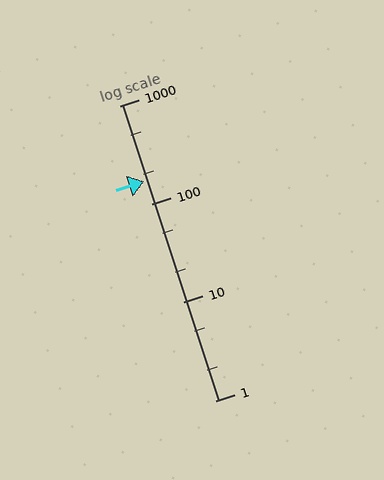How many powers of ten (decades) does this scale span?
The scale spans 3 decades, from 1 to 1000.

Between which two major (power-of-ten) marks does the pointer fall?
The pointer is between 100 and 1000.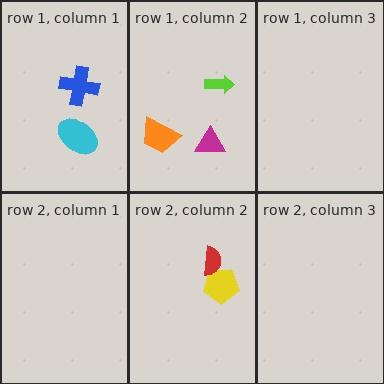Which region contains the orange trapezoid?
The row 1, column 2 region.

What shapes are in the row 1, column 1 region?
The cyan ellipse, the blue cross.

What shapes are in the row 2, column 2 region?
The yellow pentagon, the red semicircle.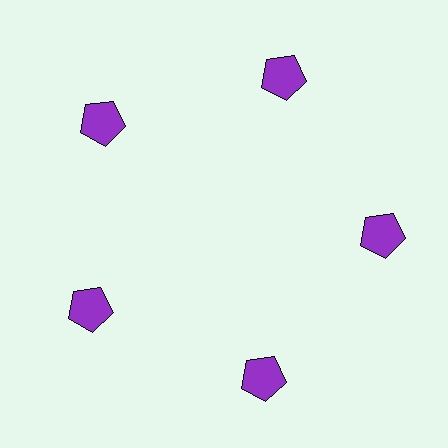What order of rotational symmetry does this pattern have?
This pattern has 5-fold rotational symmetry.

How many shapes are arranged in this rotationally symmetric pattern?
There are 5 shapes, arranged in 5 groups of 1.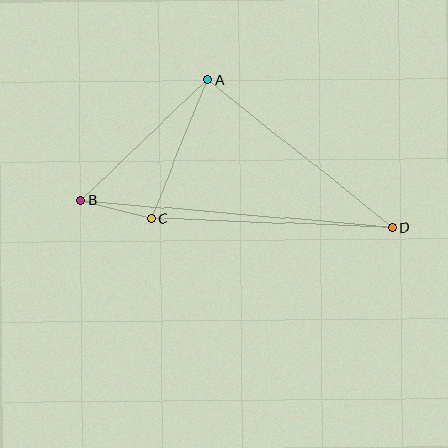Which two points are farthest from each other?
Points B and D are farthest from each other.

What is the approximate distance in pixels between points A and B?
The distance between A and B is approximately 175 pixels.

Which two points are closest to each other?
Points B and C are closest to each other.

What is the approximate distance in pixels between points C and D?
The distance between C and D is approximately 241 pixels.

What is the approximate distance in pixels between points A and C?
The distance between A and C is approximately 149 pixels.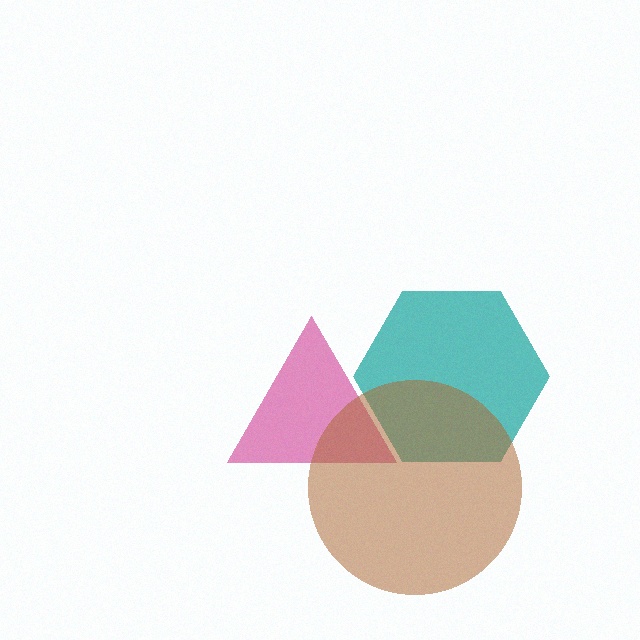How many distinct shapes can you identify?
There are 3 distinct shapes: a teal hexagon, a magenta triangle, a brown circle.